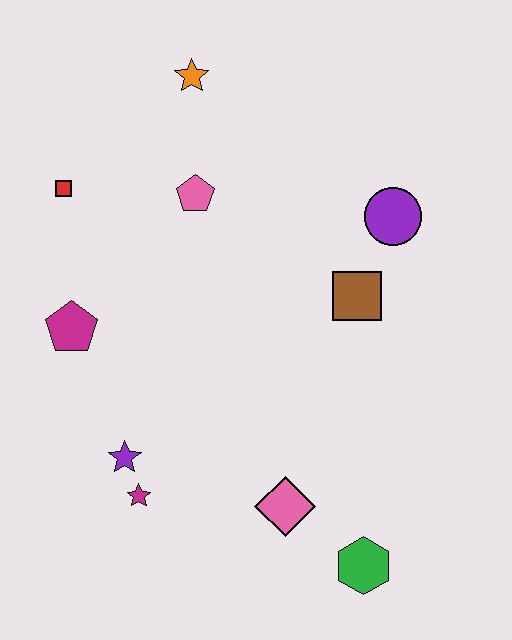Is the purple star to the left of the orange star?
Yes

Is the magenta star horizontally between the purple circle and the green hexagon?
No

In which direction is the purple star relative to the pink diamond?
The purple star is to the left of the pink diamond.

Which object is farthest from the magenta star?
The orange star is farthest from the magenta star.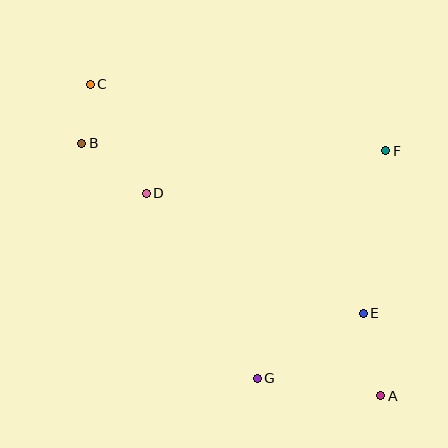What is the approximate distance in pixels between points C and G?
The distance between C and G is approximately 338 pixels.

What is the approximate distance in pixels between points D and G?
The distance between D and G is approximately 216 pixels.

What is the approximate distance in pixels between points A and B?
The distance between A and B is approximately 392 pixels.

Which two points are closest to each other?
Points B and C are closest to each other.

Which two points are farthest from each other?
Points A and C are farthest from each other.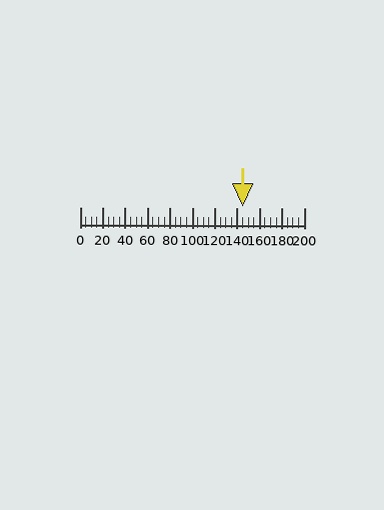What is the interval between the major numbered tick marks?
The major tick marks are spaced 20 units apart.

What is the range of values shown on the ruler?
The ruler shows values from 0 to 200.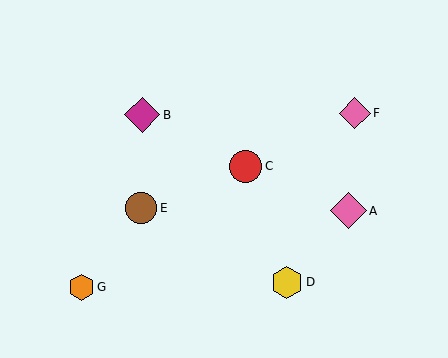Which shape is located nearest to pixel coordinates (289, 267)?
The yellow hexagon (labeled D) at (287, 282) is nearest to that location.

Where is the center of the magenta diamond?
The center of the magenta diamond is at (142, 115).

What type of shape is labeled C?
Shape C is a red circle.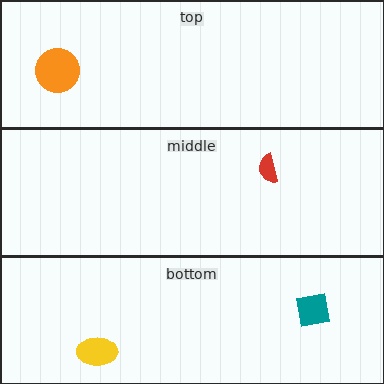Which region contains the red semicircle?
The middle region.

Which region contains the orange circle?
The top region.